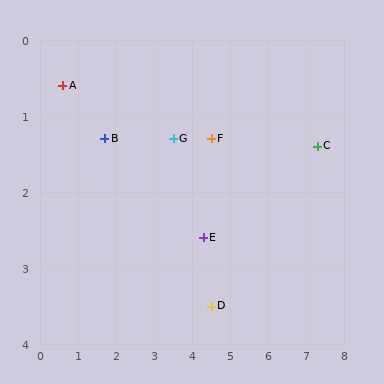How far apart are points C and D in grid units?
Points C and D are about 3.5 grid units apart.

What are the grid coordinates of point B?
Point B is at approximately (1.7, 1.3).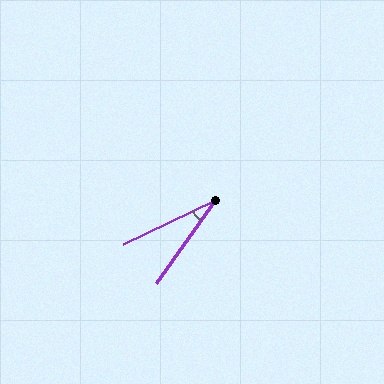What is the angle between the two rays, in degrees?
Approximately 29 degrees.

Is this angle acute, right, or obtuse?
It is acute.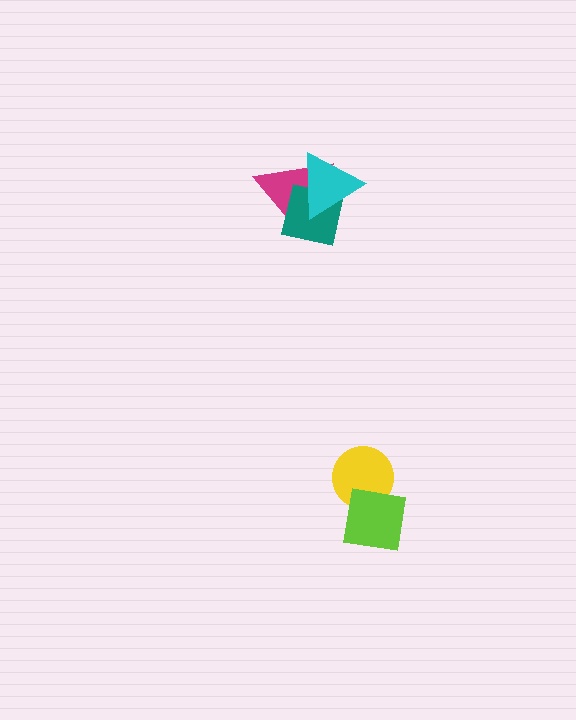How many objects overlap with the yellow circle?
1 object overlaps with the yellow circle.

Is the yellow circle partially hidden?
Yes, it is partially covered by another shape.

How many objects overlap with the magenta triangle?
2 objects overlap with the magenta triangle.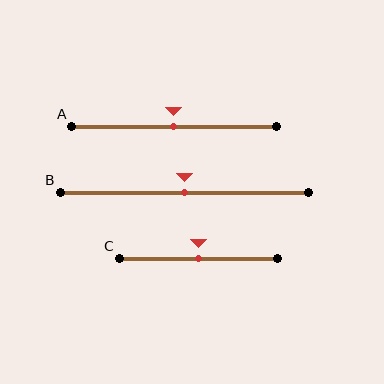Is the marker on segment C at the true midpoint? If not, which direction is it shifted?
Yes, the marker on segment C is at the true midpoint.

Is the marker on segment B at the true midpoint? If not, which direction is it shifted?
Yes, the marker on segment B is at the true midpoint.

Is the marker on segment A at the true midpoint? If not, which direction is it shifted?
Yes, the marker on segment A is at the true midpoint.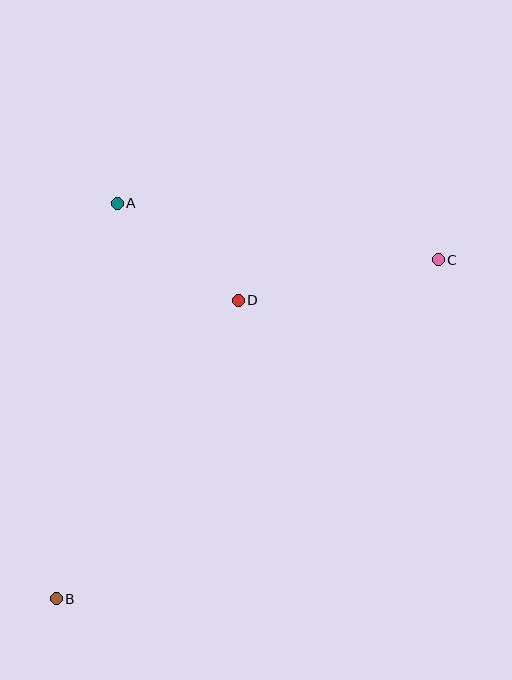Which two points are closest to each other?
Points A and D are closest to each other.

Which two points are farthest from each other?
Points B and C are farthest from each other.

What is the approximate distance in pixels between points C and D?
The distance between C and D is approximately 204 pixels.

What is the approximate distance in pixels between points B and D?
The distance between B and D is approximately 349 pixels.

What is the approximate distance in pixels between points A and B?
The distance between A and B is approximately 400 pixels.